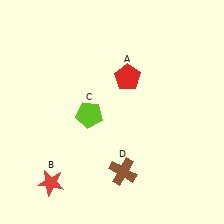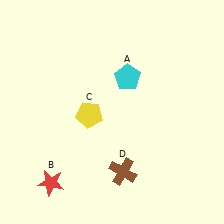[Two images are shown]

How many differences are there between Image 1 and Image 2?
There are 2 differences between the two images.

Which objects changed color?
A changed from red to cyan. C changed from lime to yellow.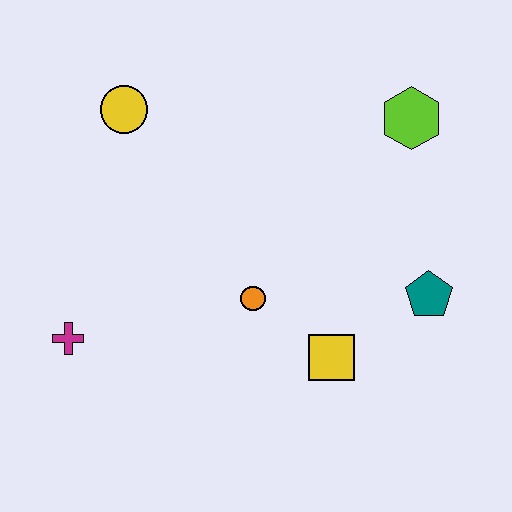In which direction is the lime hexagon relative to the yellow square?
The lime hexagon is above the yellow square.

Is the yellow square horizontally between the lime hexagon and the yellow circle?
Yes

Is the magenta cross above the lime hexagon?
No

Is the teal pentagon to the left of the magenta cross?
No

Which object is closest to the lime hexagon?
The teal pentagon is closest to the lime hexagon.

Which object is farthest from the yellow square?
The yellow circle is farthest from the yellow square.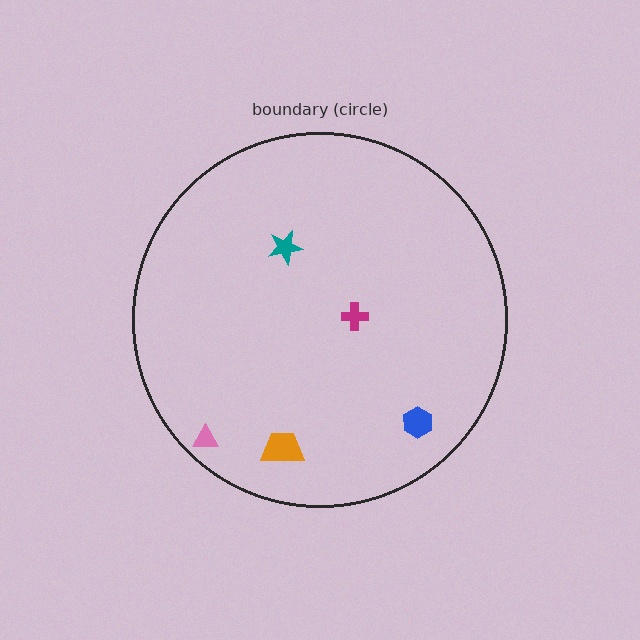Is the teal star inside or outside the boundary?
Inside.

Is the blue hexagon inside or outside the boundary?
Inside.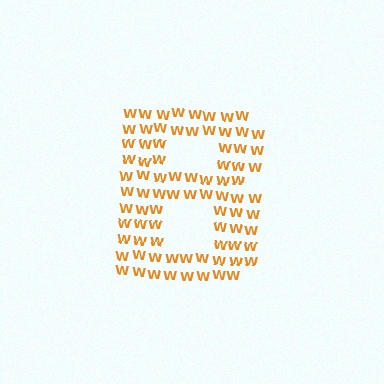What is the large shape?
The large shape is the letter B.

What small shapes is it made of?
It is made of small letter W's.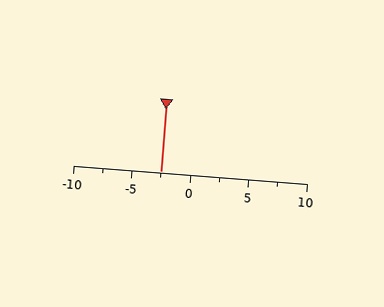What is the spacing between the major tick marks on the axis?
The major ticks are spaced 5 apart.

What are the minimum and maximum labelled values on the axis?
The axis runs from -10 to 10.